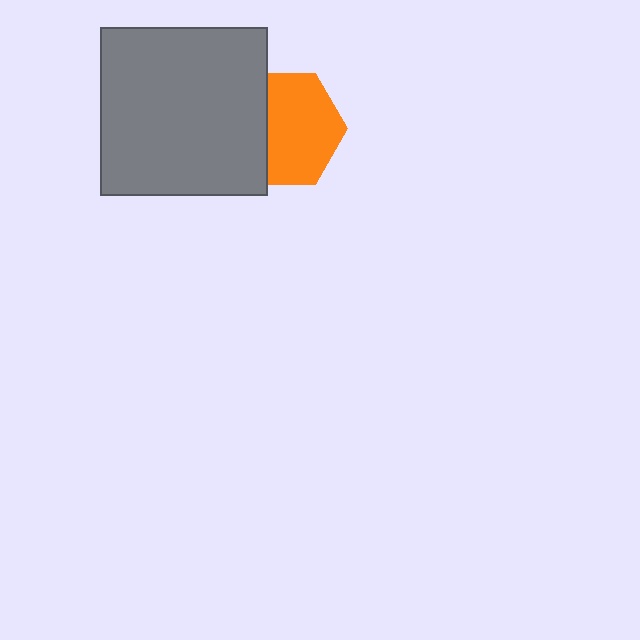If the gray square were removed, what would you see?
You would see the complete orange hexagon.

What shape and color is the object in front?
The object in front is a gray square.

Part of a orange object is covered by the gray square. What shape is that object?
It is a hexagon.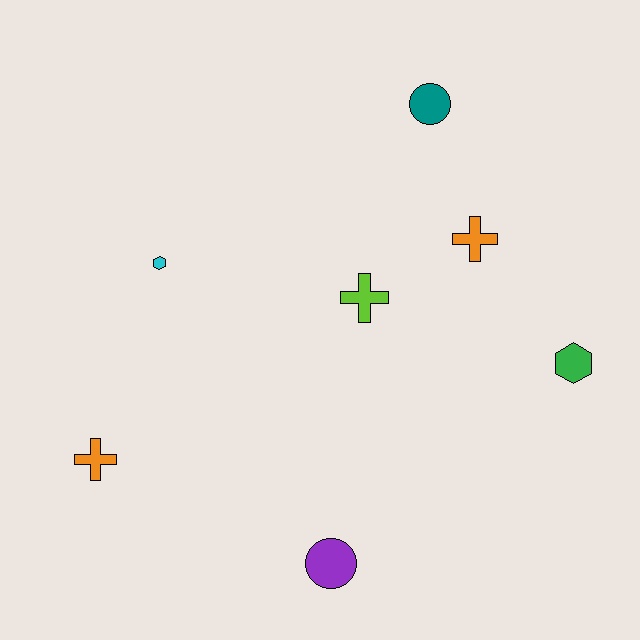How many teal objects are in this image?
There is 1 teal object.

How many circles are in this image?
There are 2 circles.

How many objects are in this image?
There are 7 objects.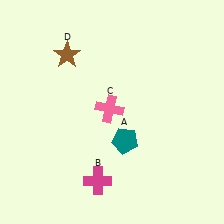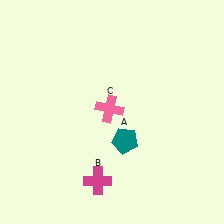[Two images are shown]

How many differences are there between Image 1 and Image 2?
There is 1 difference between the two images.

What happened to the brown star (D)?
The brown star (D) was removed in Image 2. It was in the top-left area of Image 1.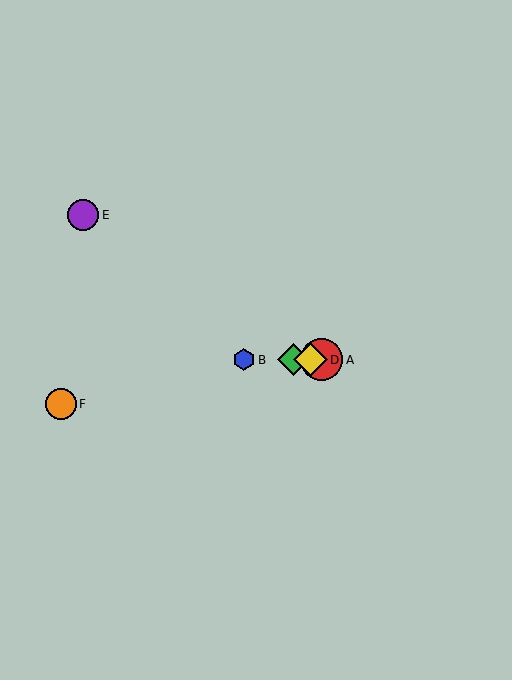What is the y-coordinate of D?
Object D is at y≈360.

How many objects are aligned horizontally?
4 objects (A, B, C, D) are aligned horizontally.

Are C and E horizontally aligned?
No, C is at y≈360 and E is at y≈215.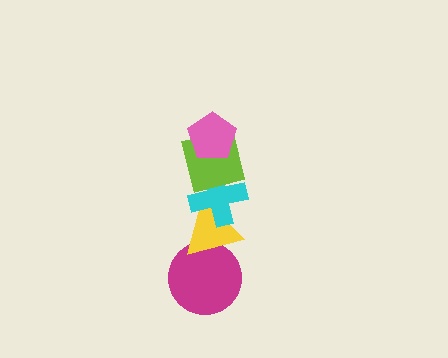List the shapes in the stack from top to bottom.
From top to bottom: the pink pentagon, the lime square, the cyan cross, the yellow triangle, the magenta circle.